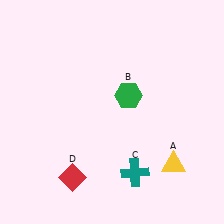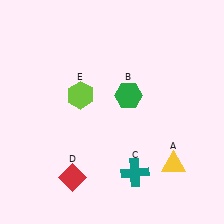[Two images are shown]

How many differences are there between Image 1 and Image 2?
There is 1 difference between the two images.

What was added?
A lime hexagon (E) was added in Image 2.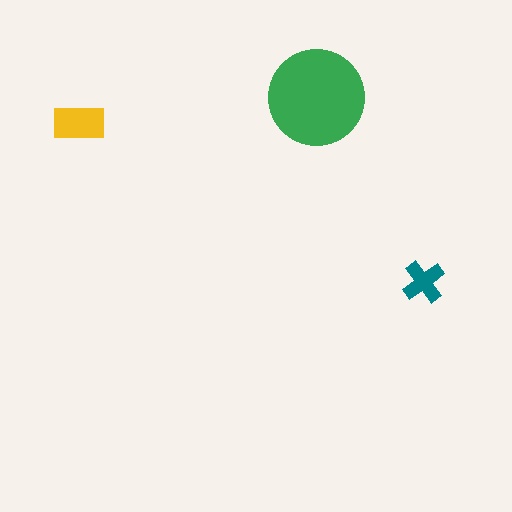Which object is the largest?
The green circle.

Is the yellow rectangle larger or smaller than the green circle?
Smaller.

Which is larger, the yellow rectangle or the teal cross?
The yellow rectangle.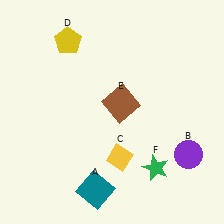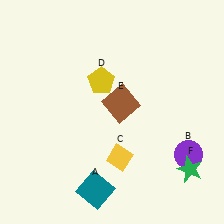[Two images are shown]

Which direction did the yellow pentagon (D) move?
The yellow pentagon (D) moved down.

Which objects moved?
The objects that moved are: the yellow pentagon (D), the green star (F).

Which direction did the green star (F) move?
The green star (F) moved right.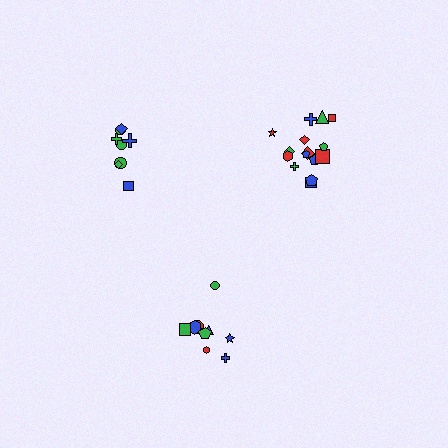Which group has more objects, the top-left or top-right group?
The top-right group.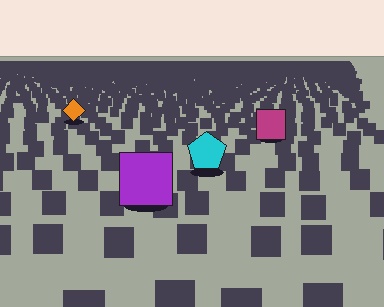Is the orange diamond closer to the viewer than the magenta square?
No. The magenta square is closer — you can tell from the texture gradient: the ground texture is coarser near it.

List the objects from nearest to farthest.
From nearest to farthest: the purple square, the cyan pentagon, the magenta square, the orange diamond.